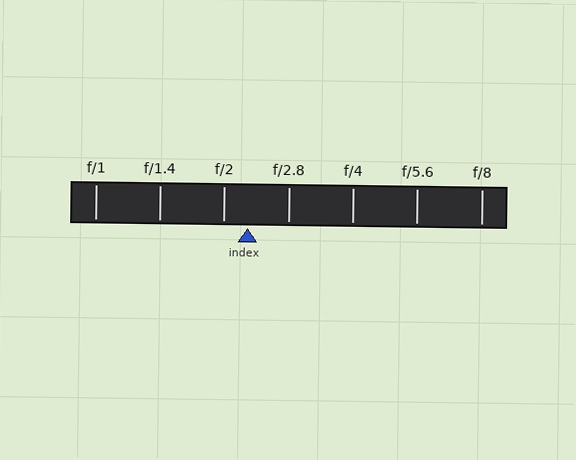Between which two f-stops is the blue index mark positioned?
The index mark is between f/2 and f/2.8.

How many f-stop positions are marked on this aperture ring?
There are 7 f-stop positions marked.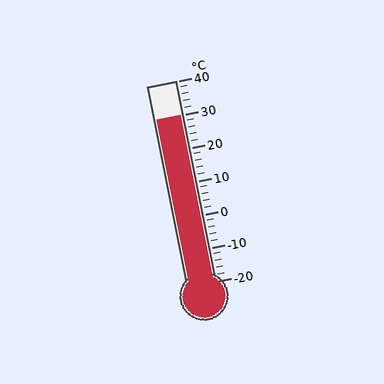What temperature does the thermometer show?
The thermometer shows approximately 30°C.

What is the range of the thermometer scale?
The thermometer scale ranges from -20°C to 40°C.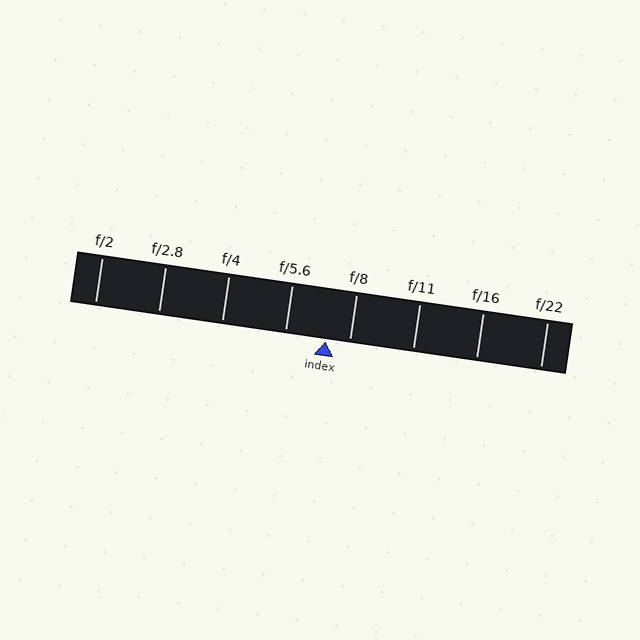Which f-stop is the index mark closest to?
The index mark is closest to f/8.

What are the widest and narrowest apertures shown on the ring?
The widest aperture shown is f/2 and the narrowest is f/22.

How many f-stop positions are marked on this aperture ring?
There are 8 f-stop positions marked.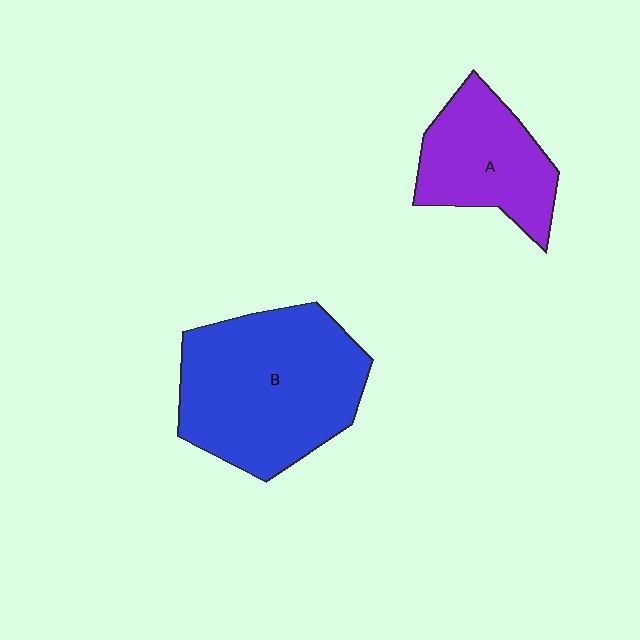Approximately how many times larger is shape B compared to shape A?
Approximately 1.7 times.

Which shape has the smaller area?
Shape A (purple).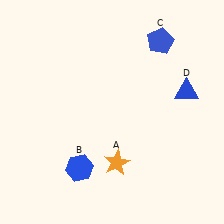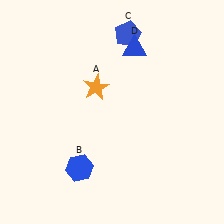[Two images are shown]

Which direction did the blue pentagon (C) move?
The blue pentagon (C) moved left.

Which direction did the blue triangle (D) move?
The blue triangle (D) moved left.